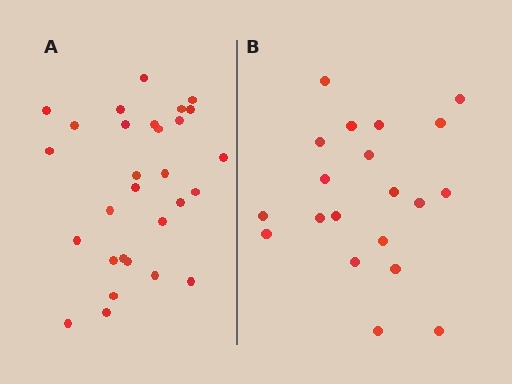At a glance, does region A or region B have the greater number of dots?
Region A (the left region) has more dots.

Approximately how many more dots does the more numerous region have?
Region A has roughly 8 or so more dots than region B.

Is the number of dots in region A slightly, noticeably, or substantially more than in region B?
Region A has substantially more. The ratio is roughly 1.4 to 1.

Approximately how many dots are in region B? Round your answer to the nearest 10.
About 20 dots.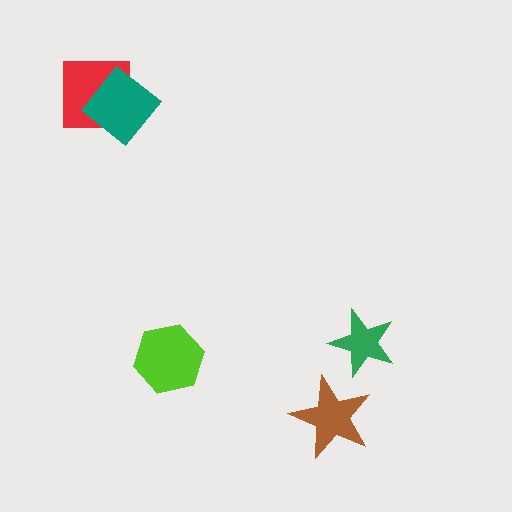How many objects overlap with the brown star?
0 objects overlap with the brown star.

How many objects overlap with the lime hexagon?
0 objects overlap with the lime hexagon.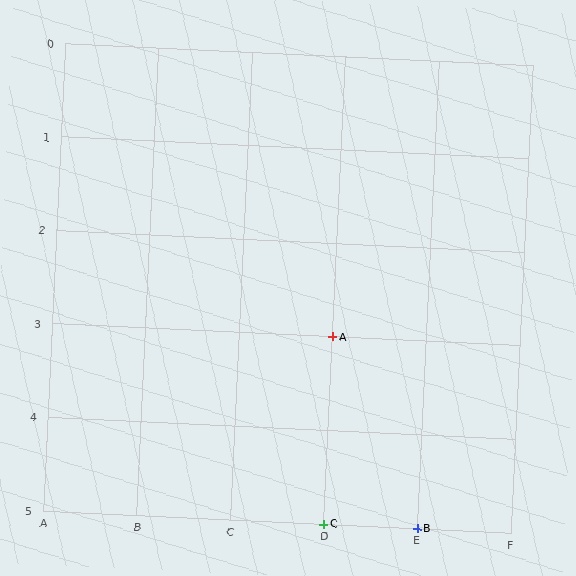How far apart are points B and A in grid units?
Points B and A are 1 column and 2 rows apart (about 2.2 grid units diagonally).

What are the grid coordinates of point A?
Point A is at grid coordinates (D, 3).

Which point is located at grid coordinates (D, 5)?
Point C is at (D, 5).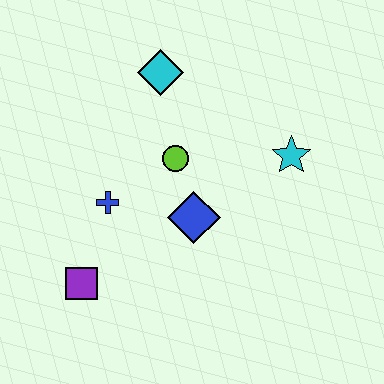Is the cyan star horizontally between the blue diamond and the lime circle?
No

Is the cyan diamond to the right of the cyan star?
No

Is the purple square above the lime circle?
No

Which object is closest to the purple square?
The blue cross is closest to the purple square.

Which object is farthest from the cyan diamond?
The purple square is farthest from the cyan diamond.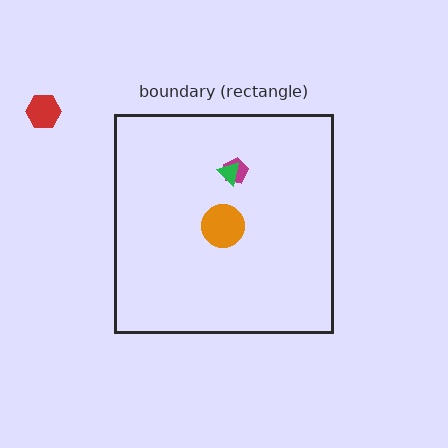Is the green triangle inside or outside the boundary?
Inside.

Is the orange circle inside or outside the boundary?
Inside.